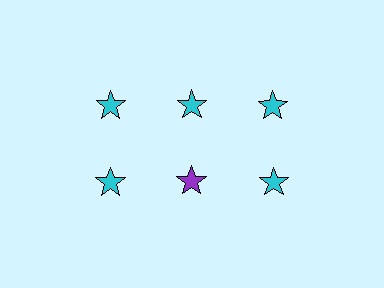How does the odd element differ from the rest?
It has a different color: purple instead of cyan.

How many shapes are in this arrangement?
There are 6 shapes arranged in a grid pattern.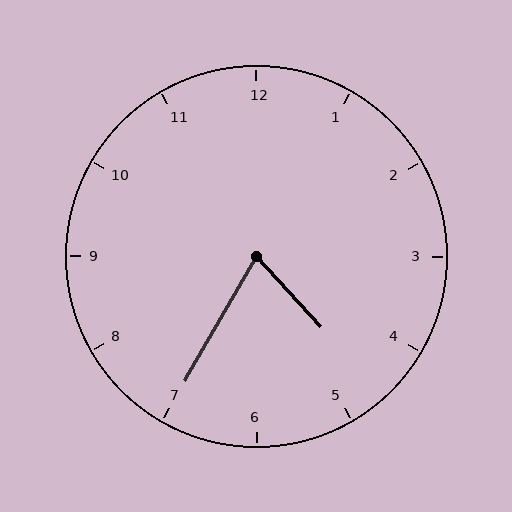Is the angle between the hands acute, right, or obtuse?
It is acute.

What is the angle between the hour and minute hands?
Approximately 72 degrees.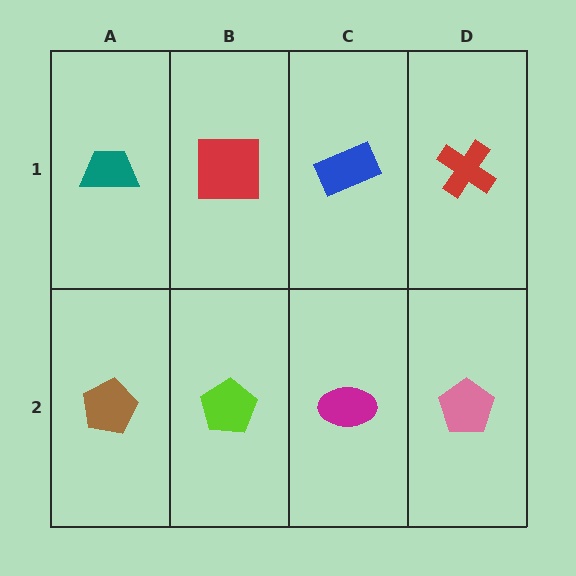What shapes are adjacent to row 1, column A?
A brown pentagon (row 2, column A), a red square (row 1, column B).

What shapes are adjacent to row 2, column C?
A blue rectangle (row 1, column C), a lime pentagon (row 2, column B), a pink pentagon (row 2, column D).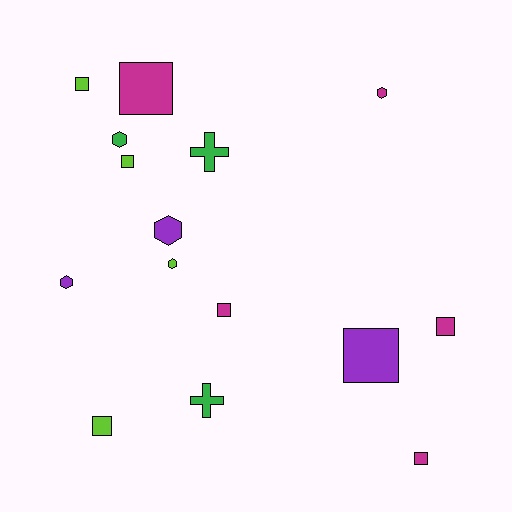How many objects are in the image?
There are 15 objects.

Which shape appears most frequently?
Square, with 8 objects.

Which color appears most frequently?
Magenta, with 5 objects.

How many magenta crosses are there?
There are no magenta crosses.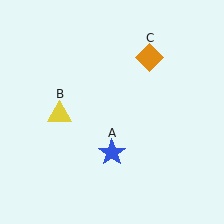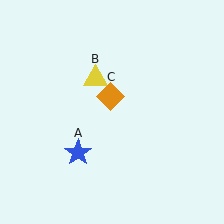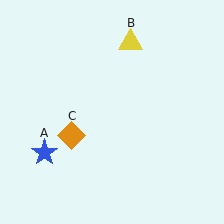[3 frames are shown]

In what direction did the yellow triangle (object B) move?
The yellow triangle (object B) moved up and to the right.